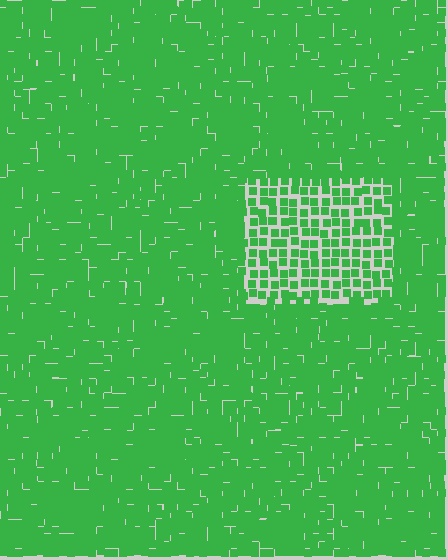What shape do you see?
I see a rectangle.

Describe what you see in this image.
The image contains small green elements arranged at two different densities. A rectangle-shaped region is visible where the elements are less densely packed than the surrounding area.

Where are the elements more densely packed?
The elements are more densely packed outside the rectangle boundary.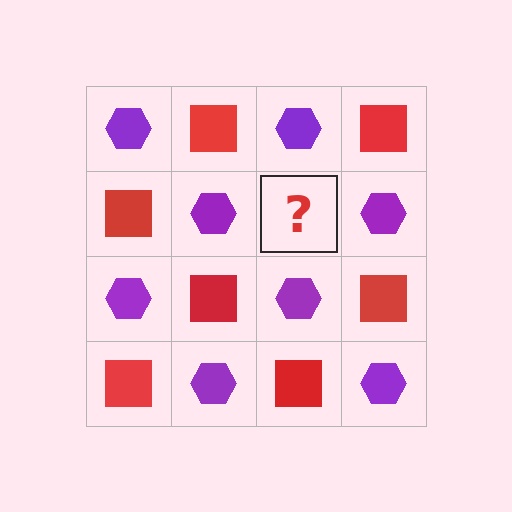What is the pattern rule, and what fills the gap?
The rule is that it alternates purple hexagon and red square in a checkerboard pattern. The gap should be filled with a red square.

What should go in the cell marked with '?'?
The missing cell should contain a red square.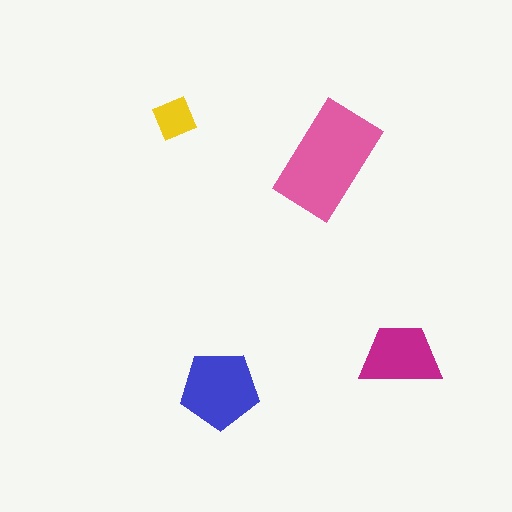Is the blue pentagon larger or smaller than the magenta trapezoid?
Larger.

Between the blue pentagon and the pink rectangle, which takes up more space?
The pink rectangle.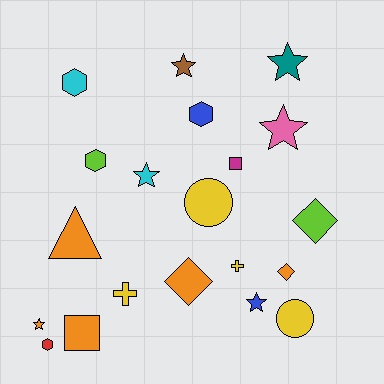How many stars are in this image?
There are 6 stars.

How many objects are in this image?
There are 20 objects.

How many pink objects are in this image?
There is 1 pink object.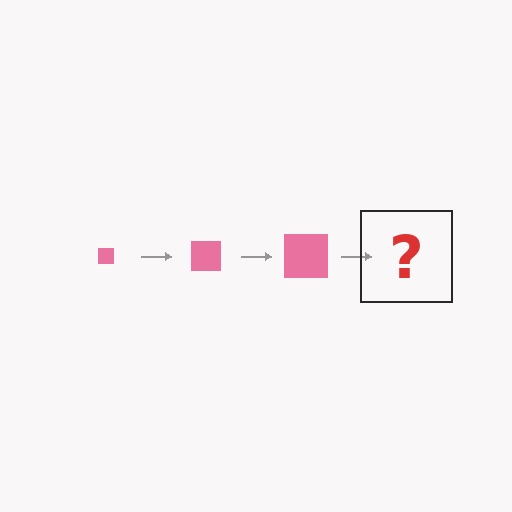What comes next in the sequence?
The next element should be a pink square, larger than the previous one.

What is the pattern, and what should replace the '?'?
The pattern is that the square gets progressively larger each step. The '?' should be a pink square, larger than the previous one.